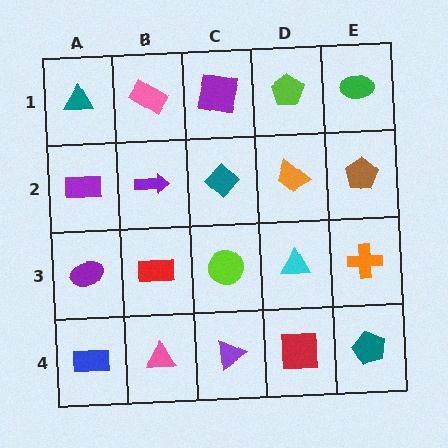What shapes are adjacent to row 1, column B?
A purple arrow (row 2, column B), a teal triangle (row 1, column A), a purple square (row 1, column C).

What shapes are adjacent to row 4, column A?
A purple ellipse (row 3, column A), a pink triangle (row 4, column B).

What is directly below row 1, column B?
A purple arrow.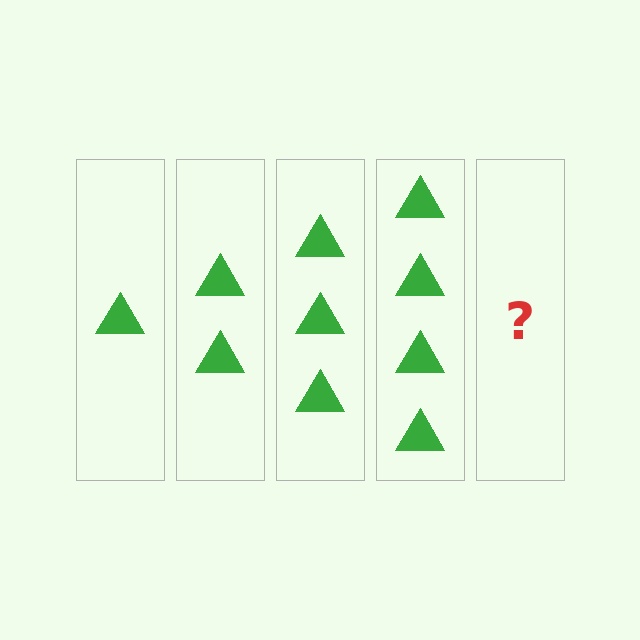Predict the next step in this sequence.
The next step is 5 triangles.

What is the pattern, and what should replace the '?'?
The pattern is that each step adds one more triangle. The '?' should be 5 triangles.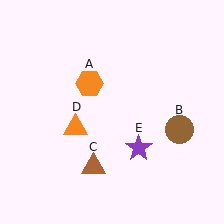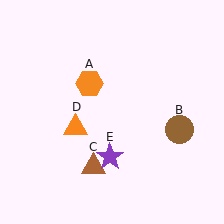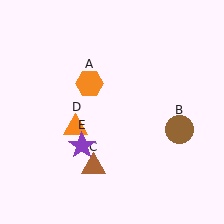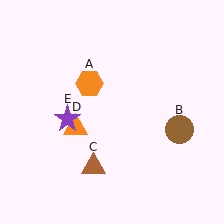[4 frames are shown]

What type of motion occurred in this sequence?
The purple star (object E) rotated clockwise around the center of the scene.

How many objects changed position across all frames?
1 object changed position: purple star (object E).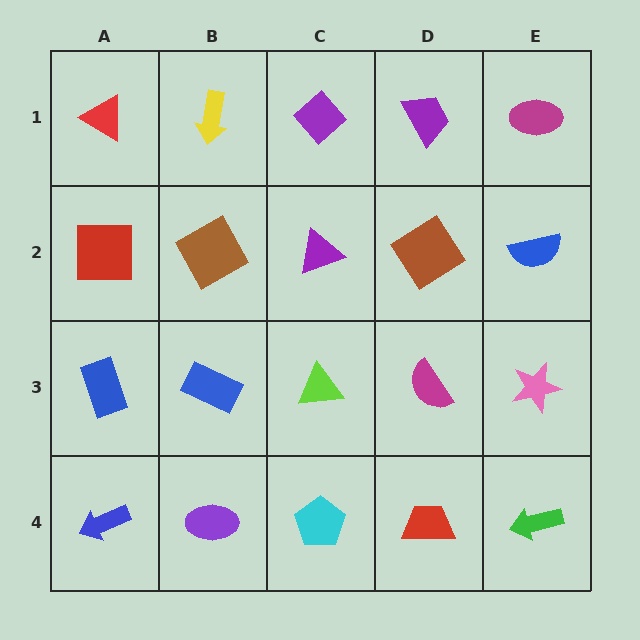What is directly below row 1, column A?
A red square.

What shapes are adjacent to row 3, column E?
A blue semicircle (row 2, column E), a green arrow (row 4, column E), a magenta semicircle (row 3, column D).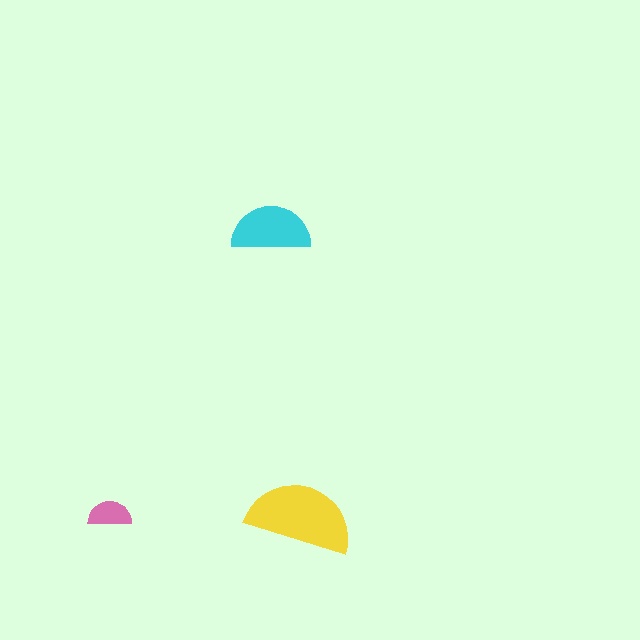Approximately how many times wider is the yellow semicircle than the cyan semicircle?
About 1.5 times wider.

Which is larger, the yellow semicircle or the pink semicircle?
The yellow one.